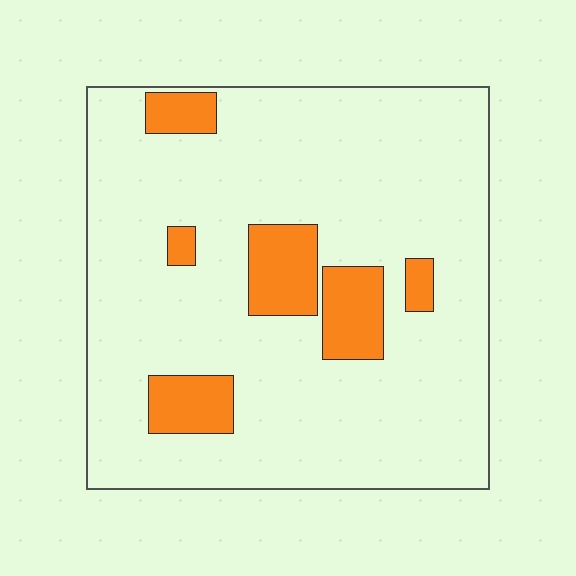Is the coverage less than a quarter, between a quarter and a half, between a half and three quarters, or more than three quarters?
Less than a quarter.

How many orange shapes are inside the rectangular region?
6.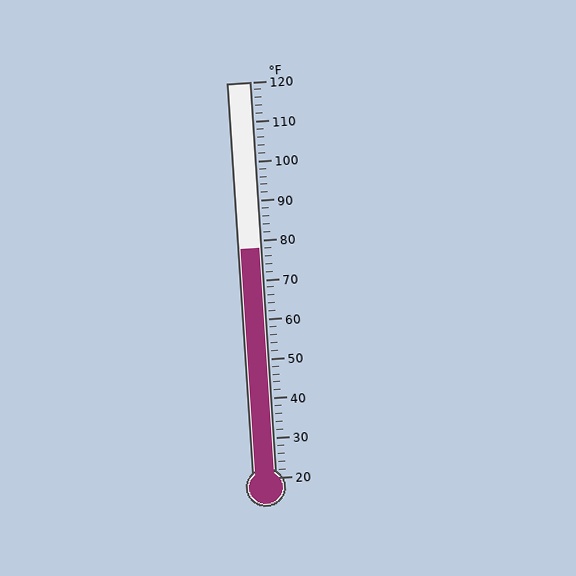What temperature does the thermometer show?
The thermometer shows approximately 78°F.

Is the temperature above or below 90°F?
The temperature is below 90°F.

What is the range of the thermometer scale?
The thermometer scale ranges from 20°F to 120°F.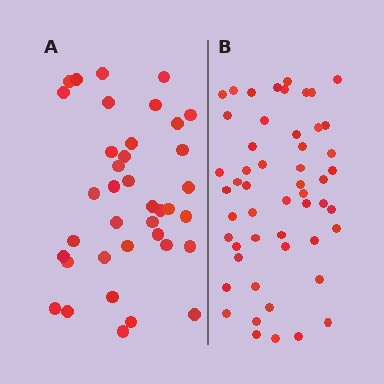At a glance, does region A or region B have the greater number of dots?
Region B (the right region) has more dots.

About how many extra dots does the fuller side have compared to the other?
Region B has approximately 15 more dots than region A.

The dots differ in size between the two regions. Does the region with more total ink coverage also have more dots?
No. Region A has more total ink coverage because its dots are larger, but region B actually contains more individual dots. Total area can be misleading — the number of items is what matters here.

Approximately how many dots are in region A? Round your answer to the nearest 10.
About 40 dots. (The exact count is 38, which rounds to 40.)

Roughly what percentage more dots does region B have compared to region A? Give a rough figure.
About 35% more.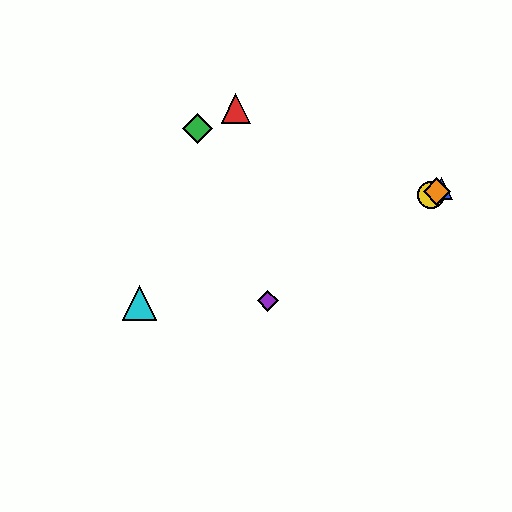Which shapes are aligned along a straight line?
The blue triangle, the yellow circle, the purple diamond, the orange diamond are aligned along a straight line.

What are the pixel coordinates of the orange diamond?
The orange diamond is at (437, 191).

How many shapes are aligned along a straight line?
4 shapes (the blue triangle, the yellow circle, the purple diamond, the orange diamond) are aligned along a straight line.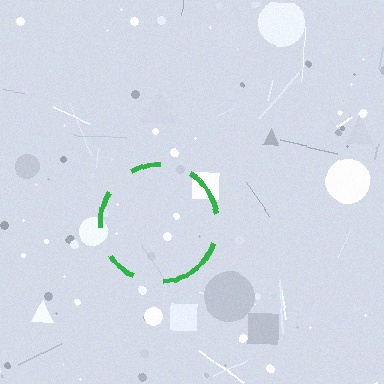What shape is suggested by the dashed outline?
The dashed outline suggests a circle.